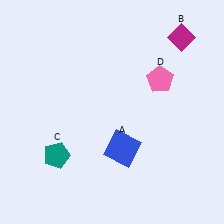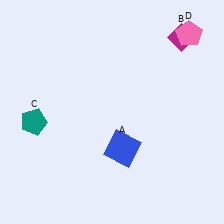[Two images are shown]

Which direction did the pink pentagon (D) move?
The pink pentagon (D) moved up.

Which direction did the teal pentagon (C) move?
The teal pentagon (C) moved up.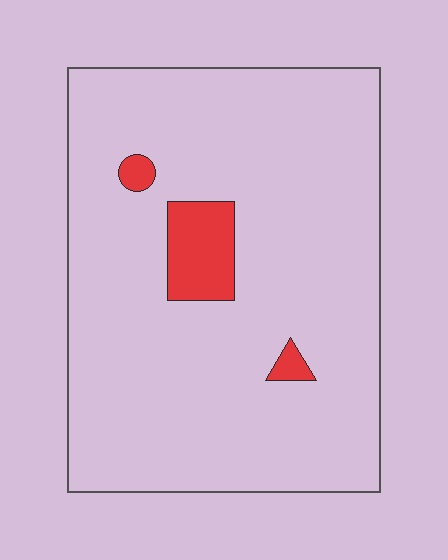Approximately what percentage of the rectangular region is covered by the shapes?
Approximately 5%.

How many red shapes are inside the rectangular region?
3.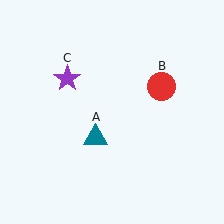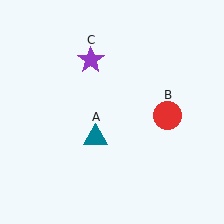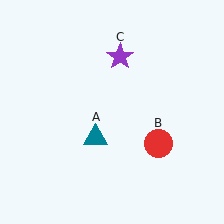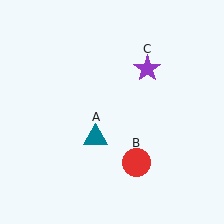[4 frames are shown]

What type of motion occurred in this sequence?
The red circle (object B), purple star (object C) rotated clockwise around the center of the scene.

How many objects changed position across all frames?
2 objects changed position: red circle (object B), purple star (object C).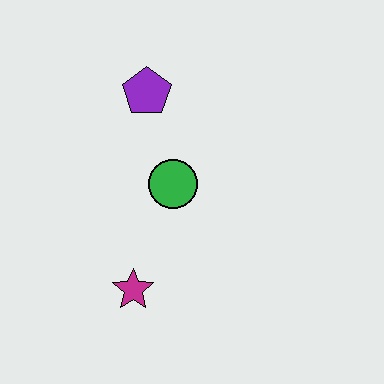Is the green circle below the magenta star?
No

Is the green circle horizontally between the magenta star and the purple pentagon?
No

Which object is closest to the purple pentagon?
The green circle is closest to the purple pentagon.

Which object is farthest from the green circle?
The magenta star is farthest from the green circle.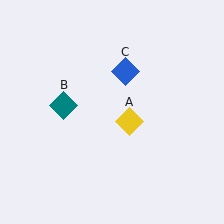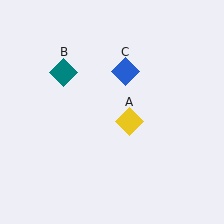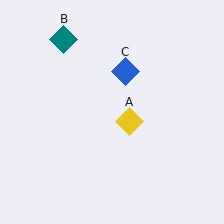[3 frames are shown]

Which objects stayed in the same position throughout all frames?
Yellow diamond (object A) and blue diamond (object C) remained stationary.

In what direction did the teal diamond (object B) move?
The teal diamond (object B) moved up.